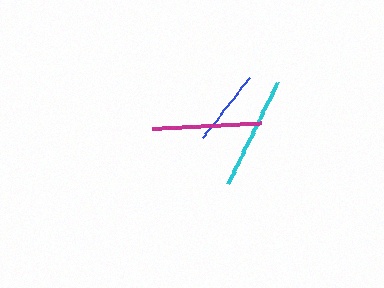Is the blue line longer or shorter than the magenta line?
The magenta line is longer than the blue line.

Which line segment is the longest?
The cyan line is the longest at approximately 113 pixels.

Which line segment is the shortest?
The blue line is the shortest at approximately 77 pixels.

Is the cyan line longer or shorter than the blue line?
The cyan line is longer than the blue line.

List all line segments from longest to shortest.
From longest to shortest: cyan, magenta, blue.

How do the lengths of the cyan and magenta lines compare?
The cyan and magenta lines are approximately the same length.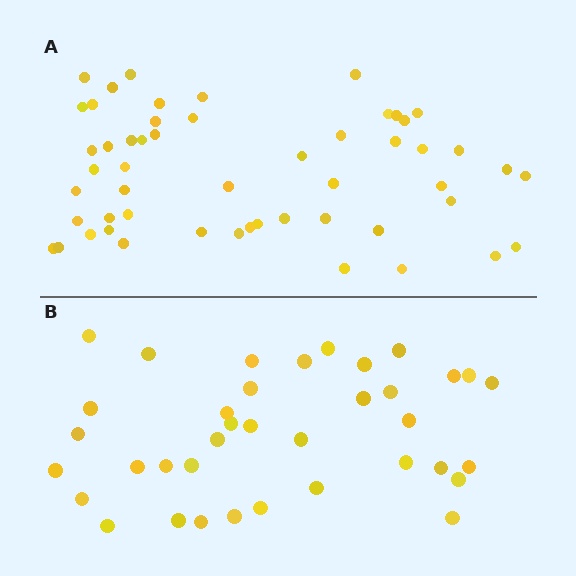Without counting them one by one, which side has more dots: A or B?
Region A (the top region) has more dots.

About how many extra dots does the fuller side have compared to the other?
Region A has approximately 15 more dots than region B.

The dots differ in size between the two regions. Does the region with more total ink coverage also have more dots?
No. Region B has more total ink coverage because its dots are larger, but region A actually contains more individual dots. Total area can be misleading — the number of items is what matters here.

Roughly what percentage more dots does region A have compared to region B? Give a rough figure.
About 45% more.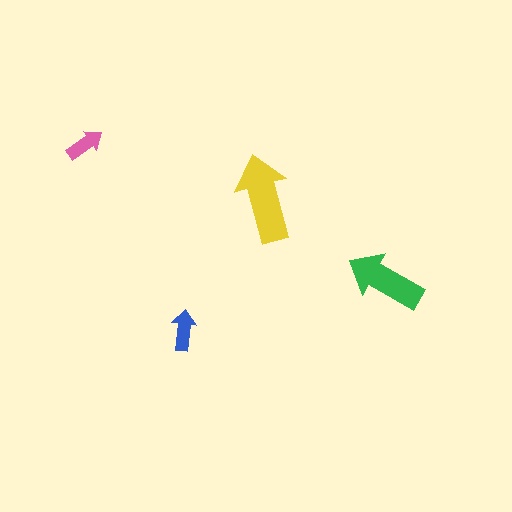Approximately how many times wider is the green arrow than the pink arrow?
About 2 times wider.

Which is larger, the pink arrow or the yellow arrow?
The yellow one.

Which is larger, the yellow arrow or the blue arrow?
The yellow one.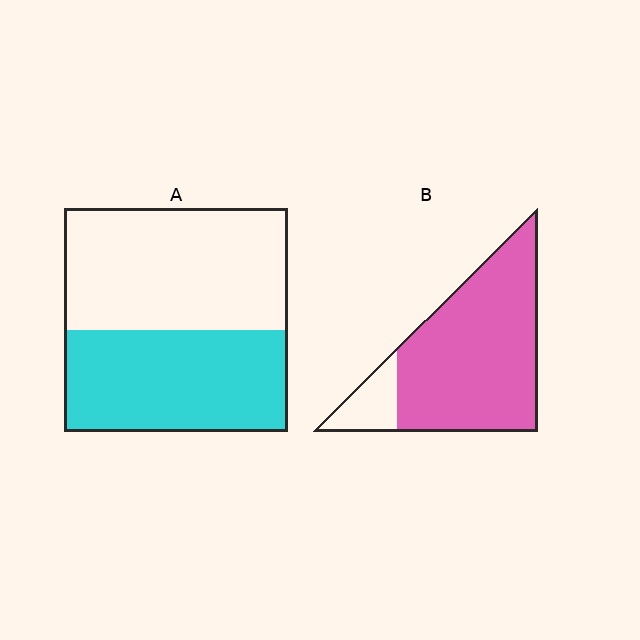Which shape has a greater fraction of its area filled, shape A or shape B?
Shape B.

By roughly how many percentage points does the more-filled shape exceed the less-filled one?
By roughly 40 percentage points (B over A).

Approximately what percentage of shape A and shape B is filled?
A is approximately 45% and B is approximately 85%.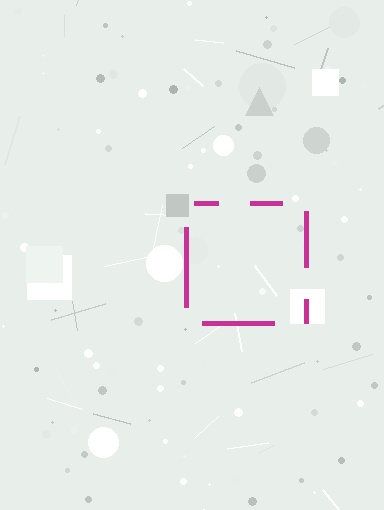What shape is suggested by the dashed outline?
The dashed outline suggests a square.